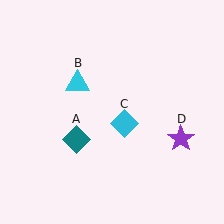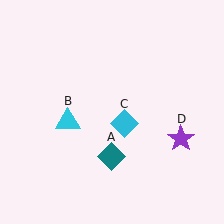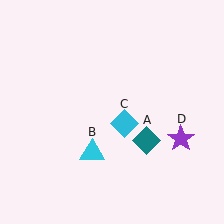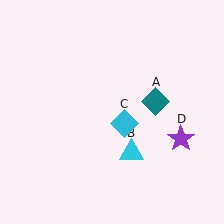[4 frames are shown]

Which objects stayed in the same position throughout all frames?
Cyan diamond (object C) and purple star (object D) remained stationary.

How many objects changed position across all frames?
2 objects changed position: teal diamond (object A), cyan triangle (object B).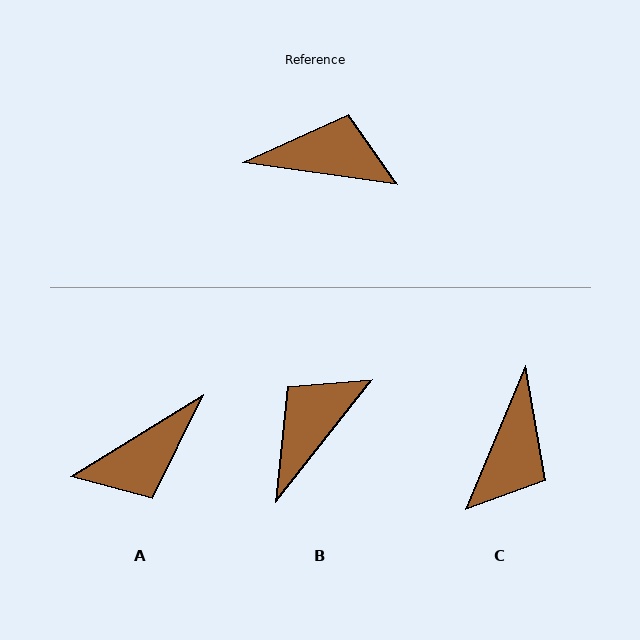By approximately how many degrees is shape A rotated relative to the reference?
Approximately 140 degrees clockwise.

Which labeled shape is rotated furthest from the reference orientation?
A, about 140 degrees away.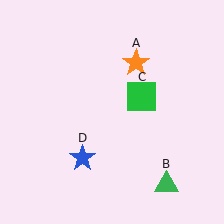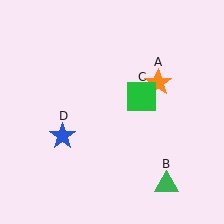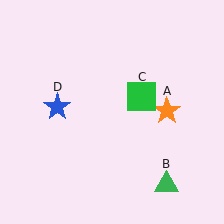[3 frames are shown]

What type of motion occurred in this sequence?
The orange star (object A), blue star (object D) rotated clockwise around the center of the scene.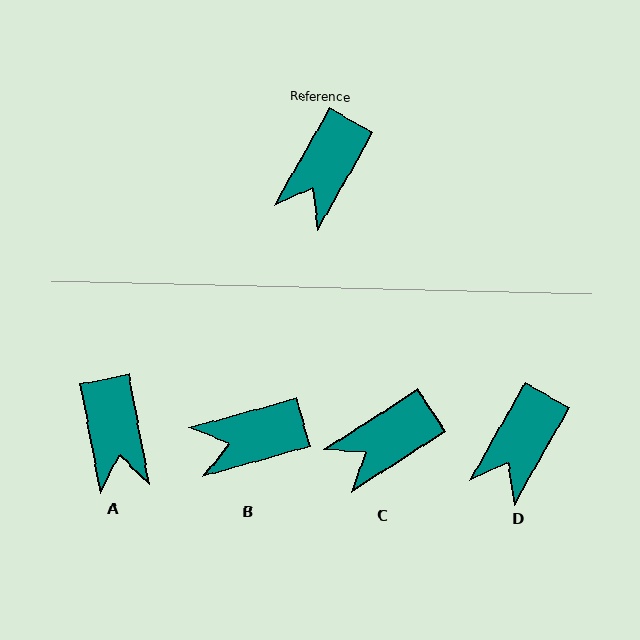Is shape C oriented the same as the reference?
No, it is off by about 28 degrees.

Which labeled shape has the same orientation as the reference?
D.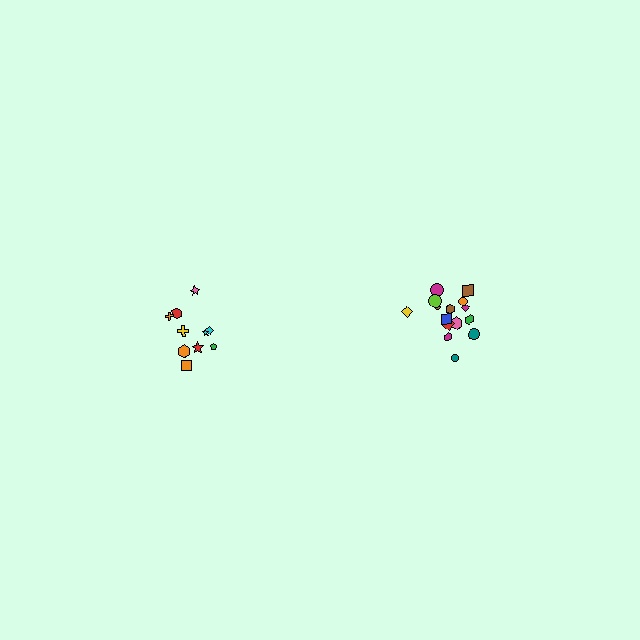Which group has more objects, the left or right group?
The right group.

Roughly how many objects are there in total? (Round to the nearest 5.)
Roughly 25 objects in total.